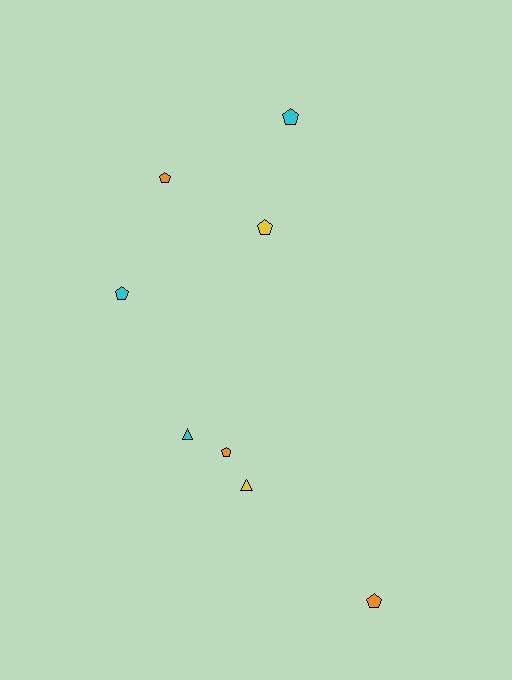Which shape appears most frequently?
Pentagon, with 6 objects.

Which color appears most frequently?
Cyan, with 3 objects.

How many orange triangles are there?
There are no orange triangles.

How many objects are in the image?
There are 8 objects.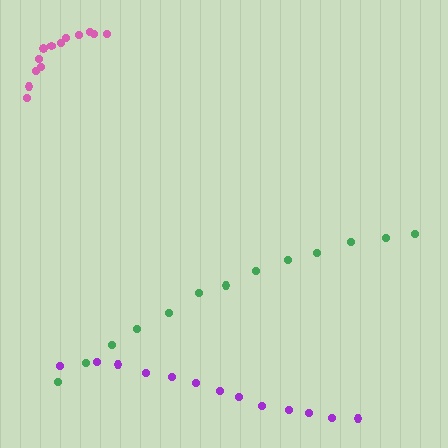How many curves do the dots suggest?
There are 3 distinct paths.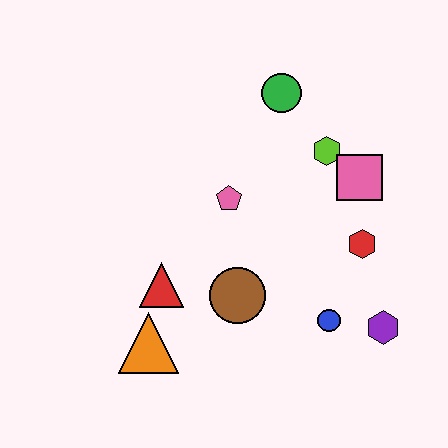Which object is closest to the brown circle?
The red triangle is closest to the brown circle.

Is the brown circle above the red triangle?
No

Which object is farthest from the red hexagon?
The orange triangle is farthest from the red hexagon.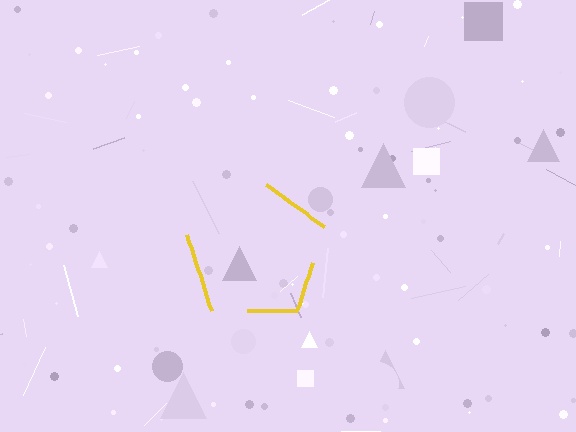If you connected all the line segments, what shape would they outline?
They would outline a pentagon.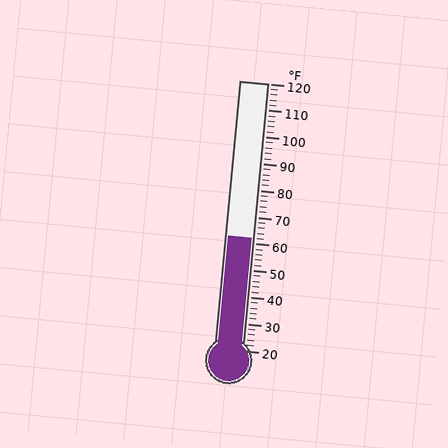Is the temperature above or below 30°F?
The temperature is above 30°F.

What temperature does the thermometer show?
The thermometer shows approximately 62°F.